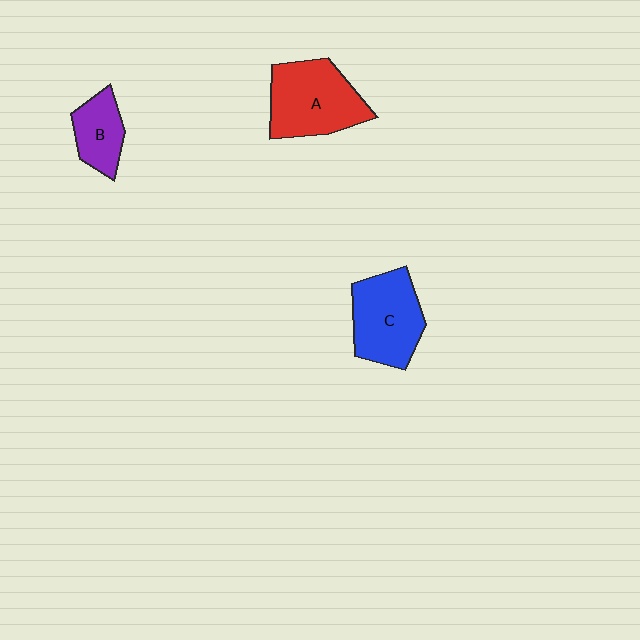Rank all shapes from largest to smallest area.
From largest to smallest: A (red), C (blue), B (purple).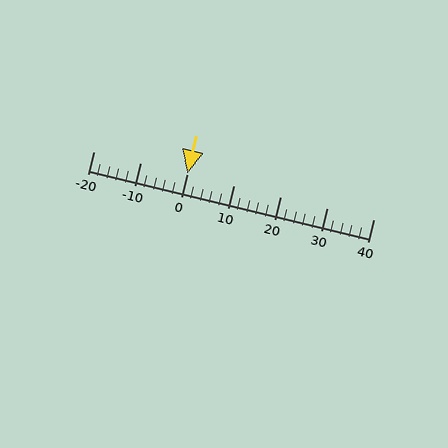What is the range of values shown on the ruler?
The ruler shows values from -20 to 40.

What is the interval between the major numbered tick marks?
The major tick marks are spaced 10 units apart.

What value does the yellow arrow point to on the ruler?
The yellow arrow points to approximately 0.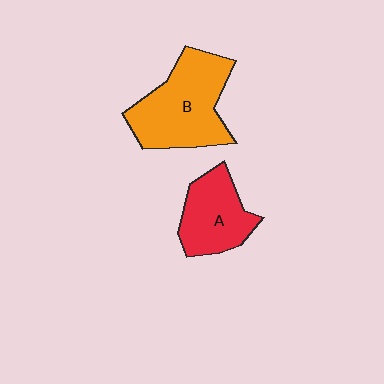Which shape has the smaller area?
Shape A (red).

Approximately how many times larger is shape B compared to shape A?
Approximately 1.5 times.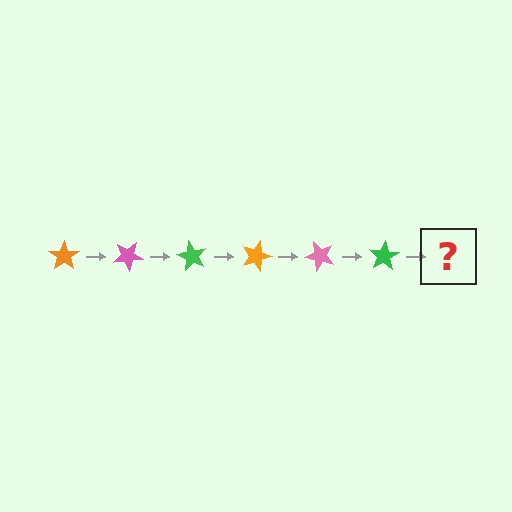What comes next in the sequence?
The next element should be an orange star, rotated 180 degrees from the start.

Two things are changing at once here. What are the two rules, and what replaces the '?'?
The two rules are that it rotates 30 degrees each step and the color cycles through orange, pink, and green. The '?' should be an orange star, rotated 180 degrees from the start.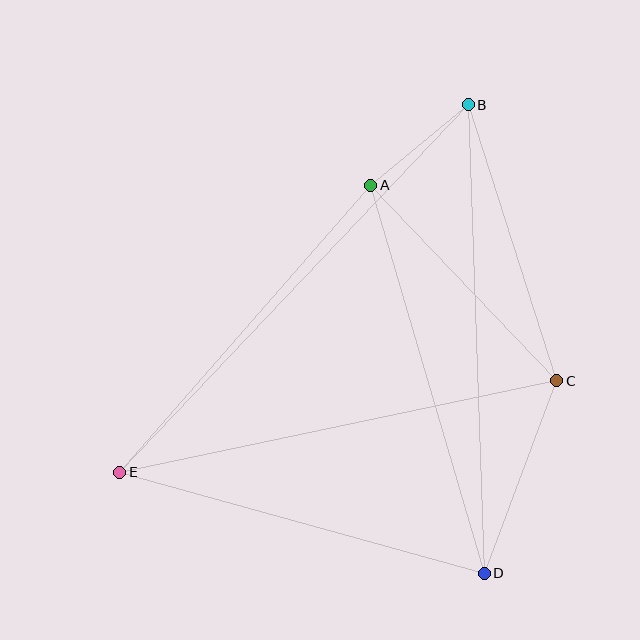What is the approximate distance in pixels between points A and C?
The distance between A and C is approximately 270 pixels.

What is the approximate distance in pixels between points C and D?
The distance between C and D is approximately 205 pixels.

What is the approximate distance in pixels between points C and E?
The distance between C and E is approximately 446 pixels.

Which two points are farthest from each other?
Points B and E are farthest from each other.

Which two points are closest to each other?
Points A and B are closest to each other.